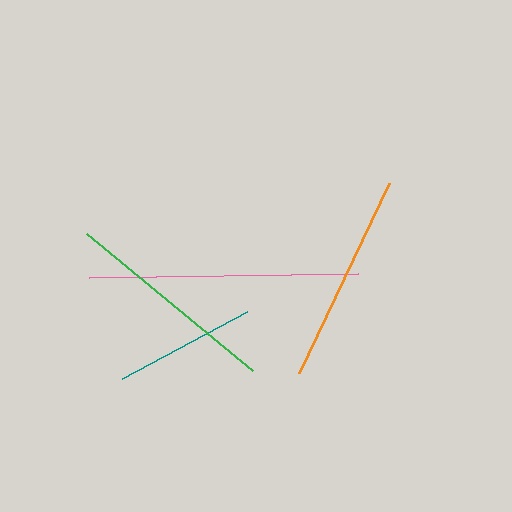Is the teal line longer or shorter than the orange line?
The orange line is longer than the teal line.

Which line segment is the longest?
The pink line is the longest at approximately 270 pixels.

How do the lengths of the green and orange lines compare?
The green and orange lines are approximately the same length.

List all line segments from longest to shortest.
From longest to shortest: pink, green, orange, teal.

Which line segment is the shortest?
The teal line is the shortest at approximately 142 pixels.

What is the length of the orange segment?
The orange segment is approximately 210 pixels long.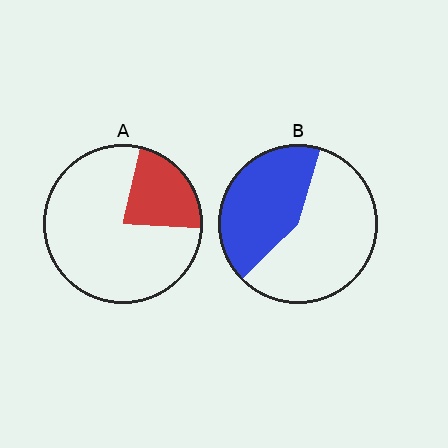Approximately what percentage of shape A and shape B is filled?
A is approximately 20% and B is approximately 40%.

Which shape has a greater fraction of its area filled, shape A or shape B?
Shape B.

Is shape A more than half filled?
No.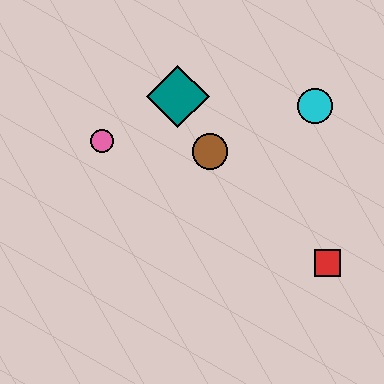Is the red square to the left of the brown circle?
No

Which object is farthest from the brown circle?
The red square is farthest from the brown circle.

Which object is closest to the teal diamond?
The brown circle is closest to the teal diamond.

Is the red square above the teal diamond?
No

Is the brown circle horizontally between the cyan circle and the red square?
No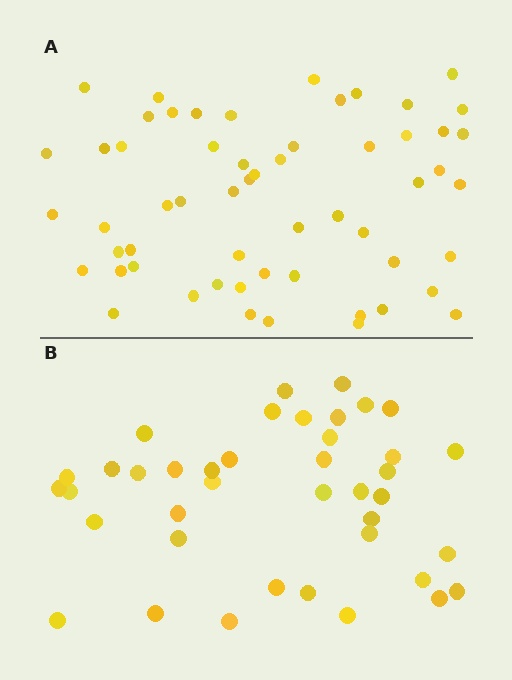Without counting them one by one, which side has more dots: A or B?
Region A (the top region) has more dots.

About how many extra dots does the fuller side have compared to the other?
Region A has approximately 15 more dots than region B.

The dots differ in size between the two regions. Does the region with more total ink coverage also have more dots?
No. Region B has more total ink coverage because its dots are larger, but region A actually contains more individual dots. Total area can be misleading — the number of items is what matters here.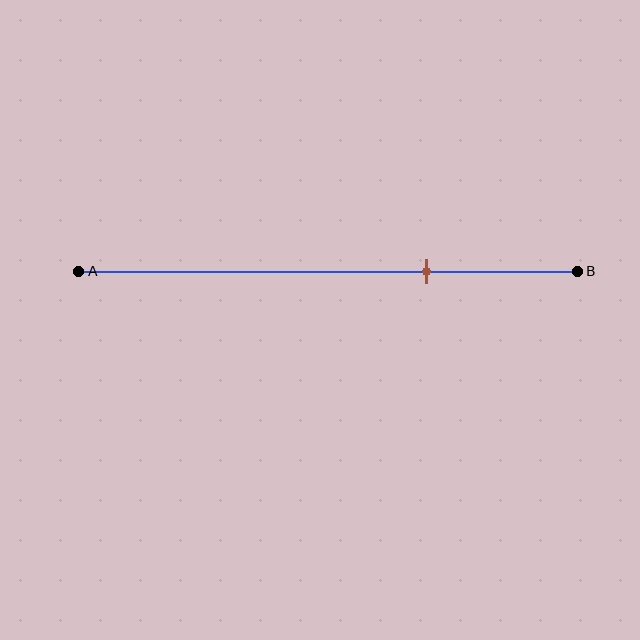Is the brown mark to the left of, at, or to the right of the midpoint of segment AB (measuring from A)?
The brown mark is to the right of the midpoint of segment AB.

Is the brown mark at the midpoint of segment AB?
No, the mark is at about 70% from A, not at the 50% midpoint.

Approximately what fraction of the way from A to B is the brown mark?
The brown mark is approximately 70% of the way from A to B.